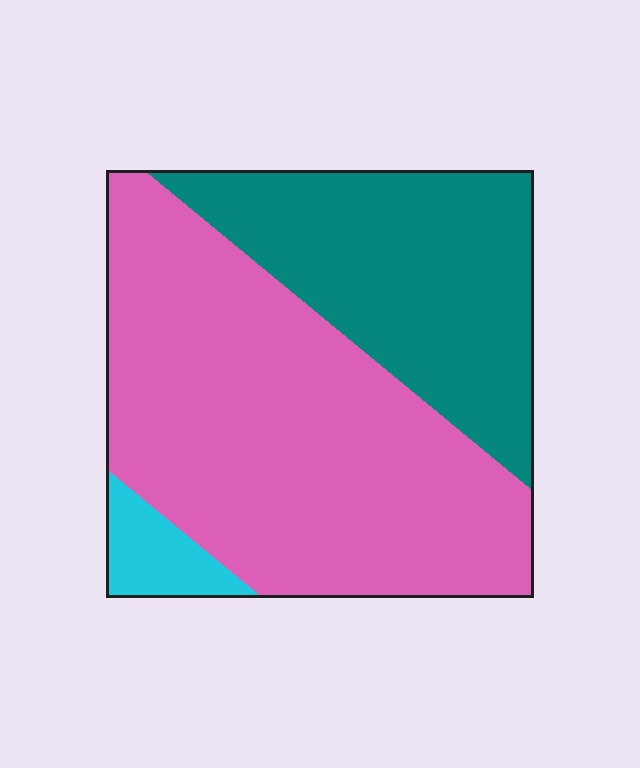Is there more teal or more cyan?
Teal.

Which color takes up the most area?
Pink, at roughly 60%.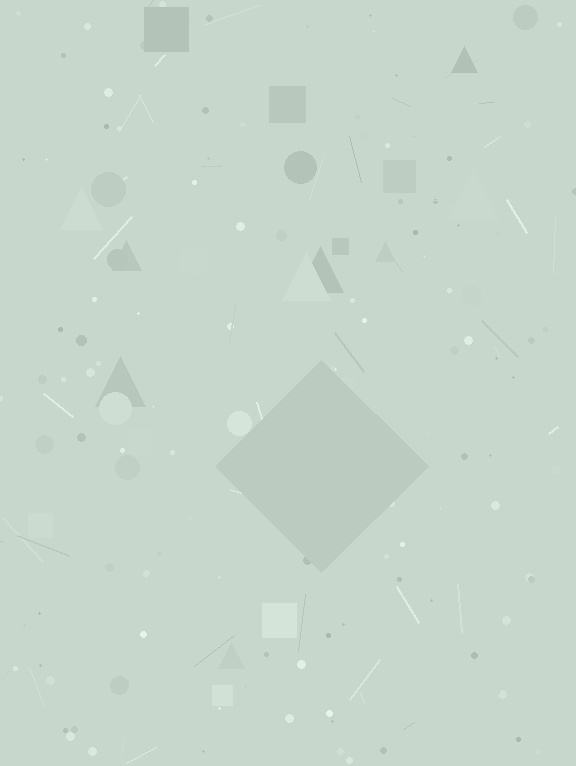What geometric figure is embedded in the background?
A diamond is embedded in the background.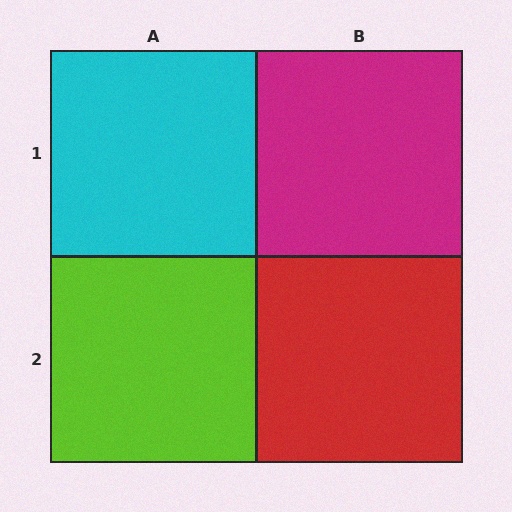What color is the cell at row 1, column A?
Cyan.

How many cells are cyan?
1 cell is cyan.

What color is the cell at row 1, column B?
Magenta.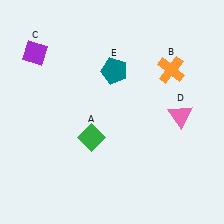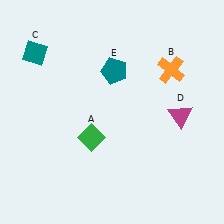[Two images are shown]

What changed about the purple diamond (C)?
In Image 1, C is purple. In Image 2, it changed to teal.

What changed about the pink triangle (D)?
In Image 1, D is pink. In Image 2, it changed to magenta.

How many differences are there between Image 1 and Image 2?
There are 2 differences between the two images.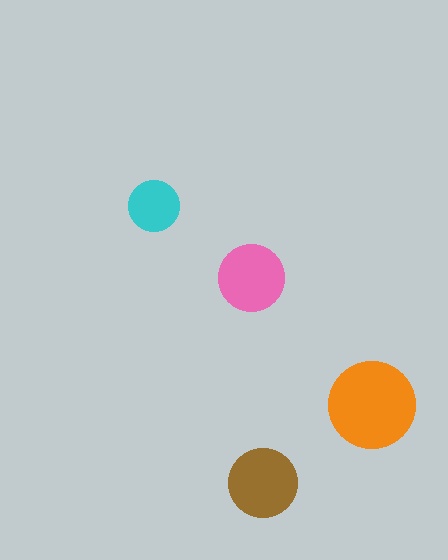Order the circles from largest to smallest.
the orange one, the brown one, the pink one, the cyan one.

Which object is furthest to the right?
The orange circle is rightmost.